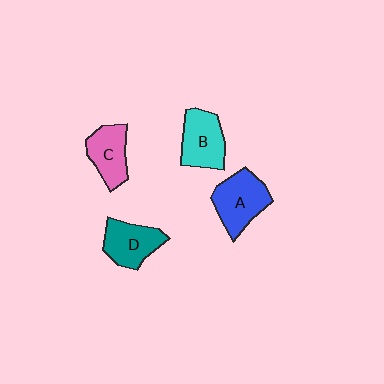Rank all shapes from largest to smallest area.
From largest to smallest: A (blue), B (cyan), D (teal), C (pink).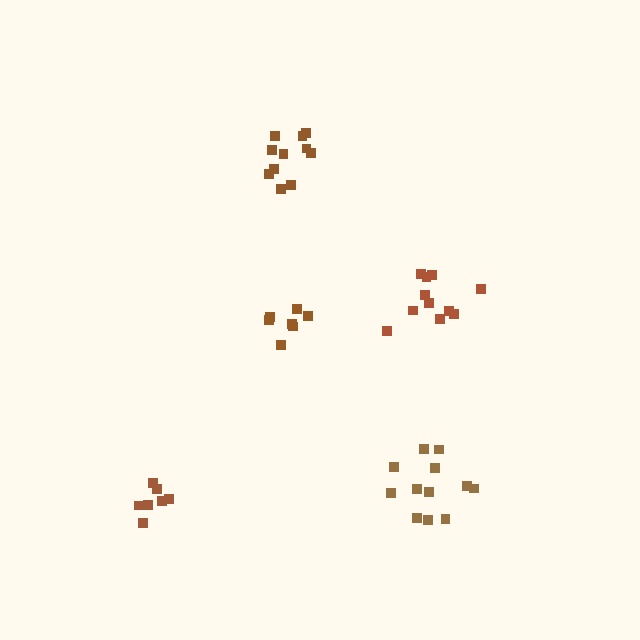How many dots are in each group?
Group 1: 11 dots, Group 2: 11 dots, Group 3: 12 dots, Group 4: 7 dots, Group 5: 7 dots (48 total).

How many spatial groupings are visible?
There are 5 spatial groupings.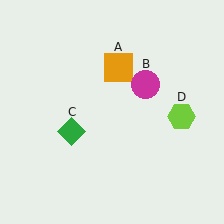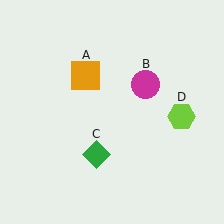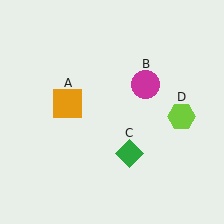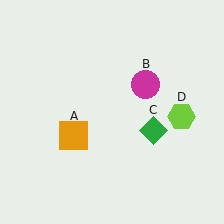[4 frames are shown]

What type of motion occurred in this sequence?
The orange square (object A), green diamond (object C) rotated counterclockwise around the center of the scene.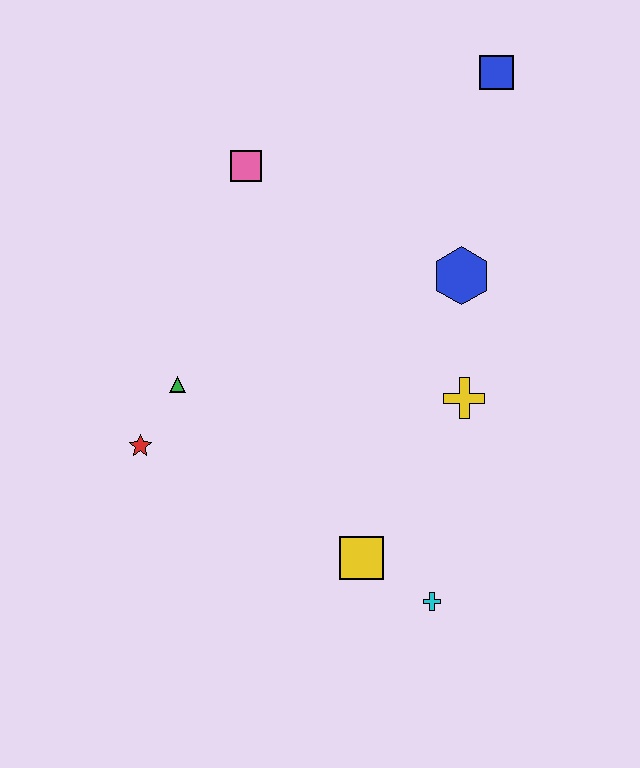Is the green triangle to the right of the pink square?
No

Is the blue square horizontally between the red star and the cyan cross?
No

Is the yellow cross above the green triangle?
No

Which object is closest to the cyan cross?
The yellow square is closest to the cyan cross.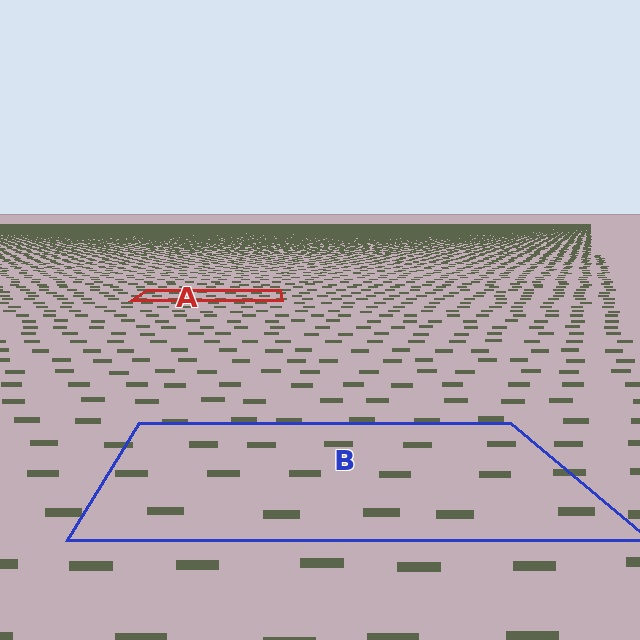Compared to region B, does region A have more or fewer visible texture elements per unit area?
Region A has more texture elements per unit area — they are packed more densely because it is farther away.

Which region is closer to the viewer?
Region B is closer. The texture elements there are larger and more spread out.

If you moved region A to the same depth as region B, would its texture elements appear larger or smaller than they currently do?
They would appear larger. At a closer depth, the same texture elements are projected at a bigger on-screen size.